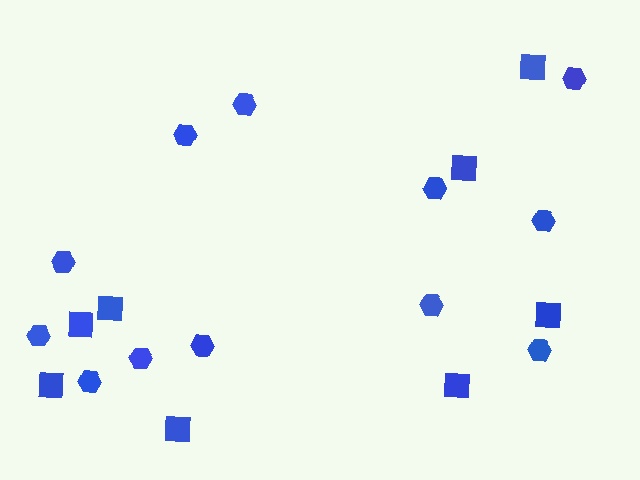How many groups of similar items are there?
There are 2 groups: one group of squares (8) and one group of hexagons (12).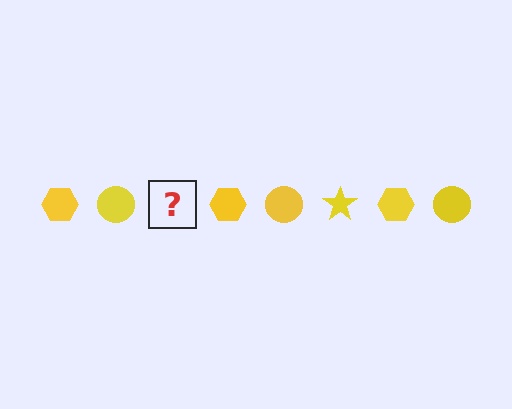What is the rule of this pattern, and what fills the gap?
The rule is that the pattern cycles through hexagon, circle, star shapes in yellow. The gap should be filled with a yellow star.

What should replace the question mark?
The question mark should be replaced with a yellow star.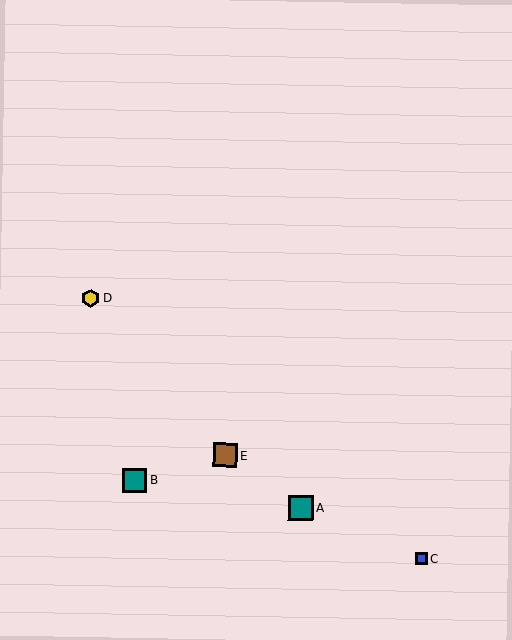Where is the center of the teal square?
The center of the teal square is at (135, 480).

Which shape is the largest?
The teal square (labeled B) is the largest.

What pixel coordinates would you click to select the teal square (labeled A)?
Click at (301, 508) to select the teal square A.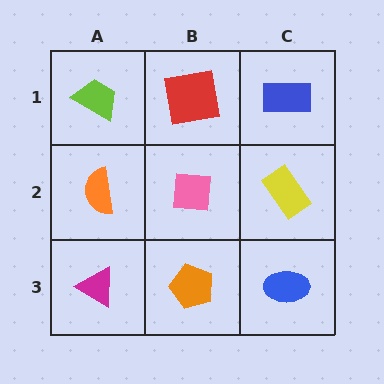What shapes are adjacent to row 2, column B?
A red square (row 1, column B), an orange pentagon (row 3, column B), an orange semicircle (row 2, column A), a yellow rectangle (row 2, column C).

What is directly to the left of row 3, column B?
A magenta triangle.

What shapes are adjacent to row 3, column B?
A pink square (row 2, column B), a magenta triangle (row 3, column A), a blue ellipse (row 3, column C).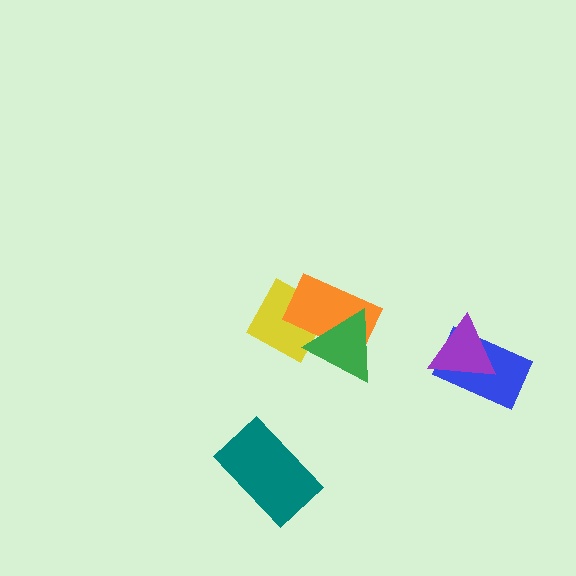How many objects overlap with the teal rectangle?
0 objects overlap with the teal rectangle.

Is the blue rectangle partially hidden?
Yes, it is partially covered by another shape.